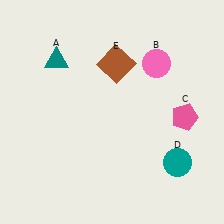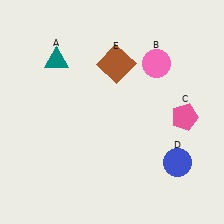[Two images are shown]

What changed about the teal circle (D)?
In Image 1, D is teal. In Image 2, it changed to blue.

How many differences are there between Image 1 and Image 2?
There is 1 difference between the two images.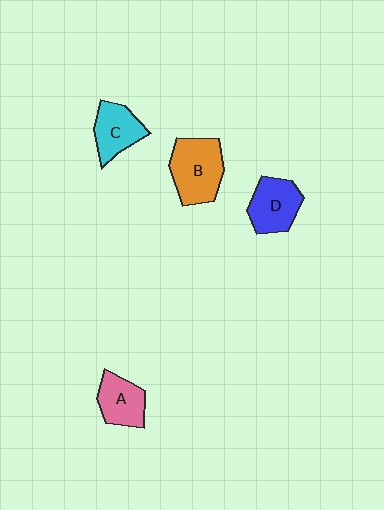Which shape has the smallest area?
Shape A (pink).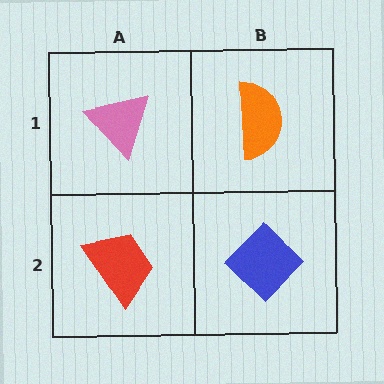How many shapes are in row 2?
2 shapes.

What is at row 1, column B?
An orange semicircle.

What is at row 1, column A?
A pink triangle.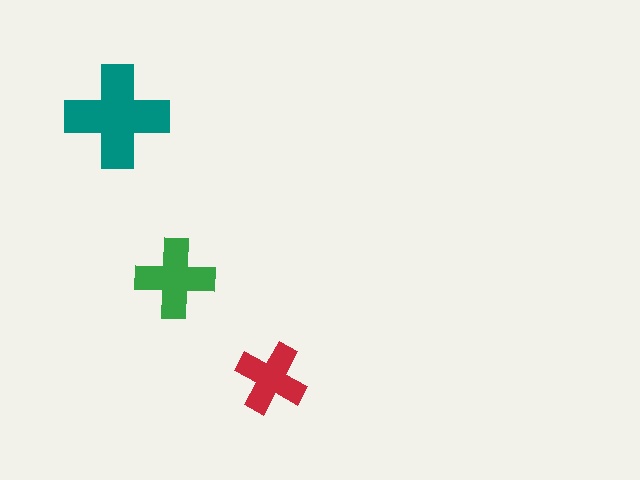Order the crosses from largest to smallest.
the teal one, the green one, the red one.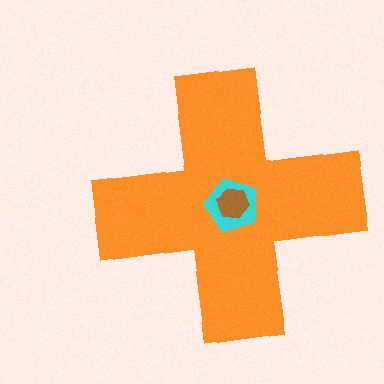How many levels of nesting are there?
3.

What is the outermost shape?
The orange cross.